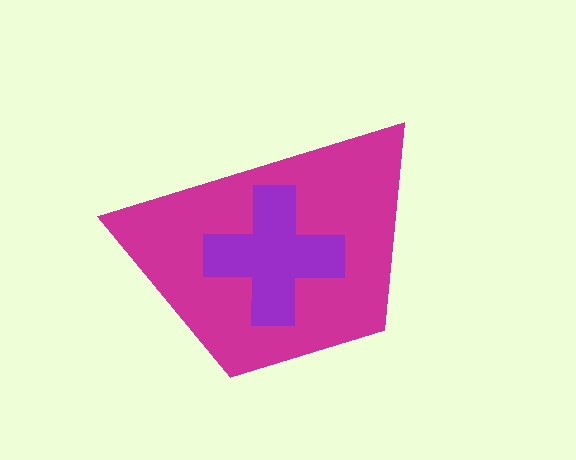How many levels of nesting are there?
2.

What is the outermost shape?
The magenta trapezoid.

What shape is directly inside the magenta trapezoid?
The purple cross.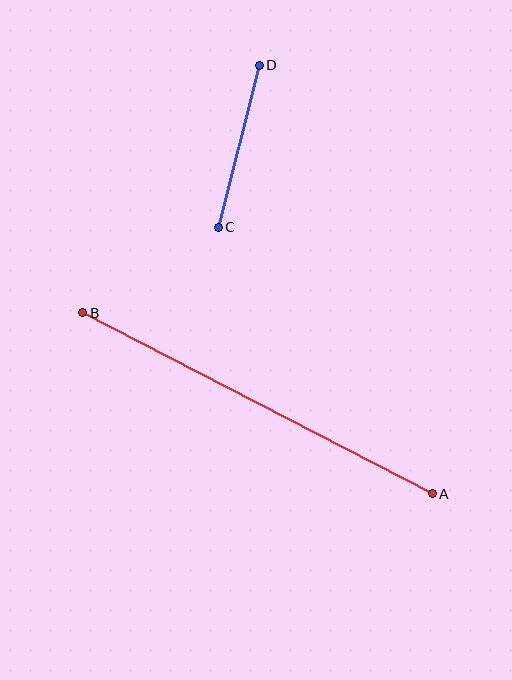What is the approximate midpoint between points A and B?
The midpoint is at approximately (257, 403) pixels.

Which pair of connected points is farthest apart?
Points A and B are farthest apart.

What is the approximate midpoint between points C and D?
The midpoint is at approximately (239, 146) pixels.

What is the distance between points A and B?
The distance is approximately 393 pixels.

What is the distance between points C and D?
The distance is approximately 167 pixels.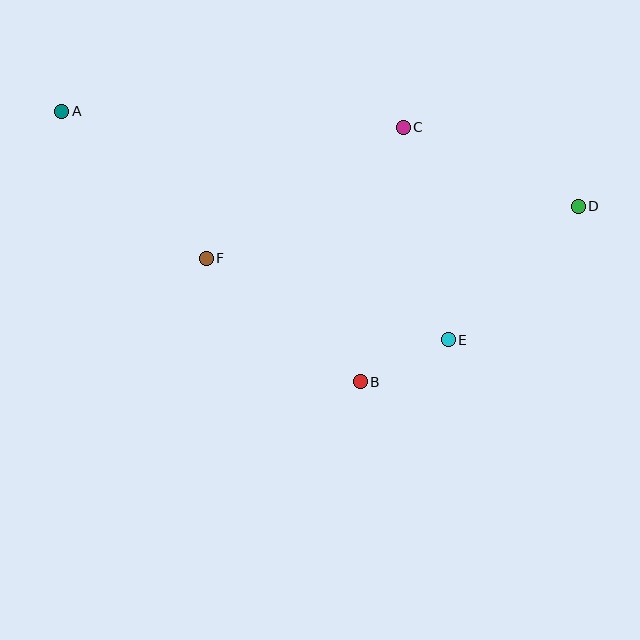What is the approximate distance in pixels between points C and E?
The distance between C and E is approximately 217 pixels.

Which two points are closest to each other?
Points B and E are closest to each other.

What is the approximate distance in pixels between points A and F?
The distance between A and F is approximately 206 pixels.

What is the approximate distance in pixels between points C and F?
The distance between C and F is approximately 237 pixels.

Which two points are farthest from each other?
Points A and D are farthest from each other.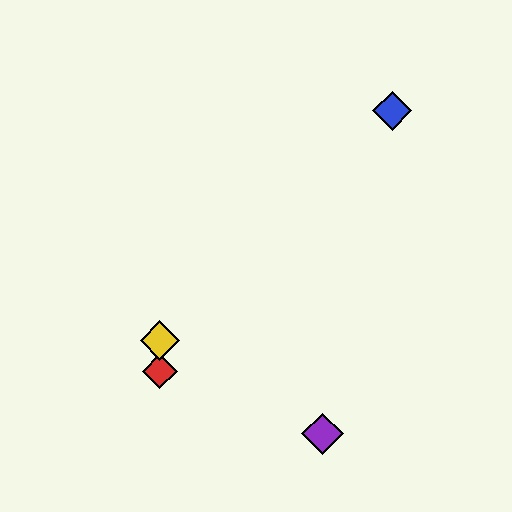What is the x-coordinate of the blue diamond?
The blue diamond is at x≈392.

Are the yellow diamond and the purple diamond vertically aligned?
No, the yellow diamond is at x≈160 and the purple diamond is at x≈323.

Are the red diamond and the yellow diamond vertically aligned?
Yes, both are at x≈160.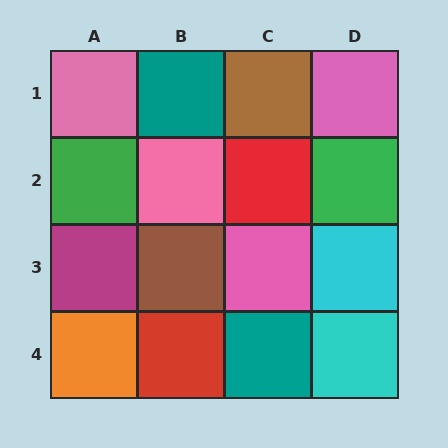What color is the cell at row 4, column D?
Cyan.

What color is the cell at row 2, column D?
Green.